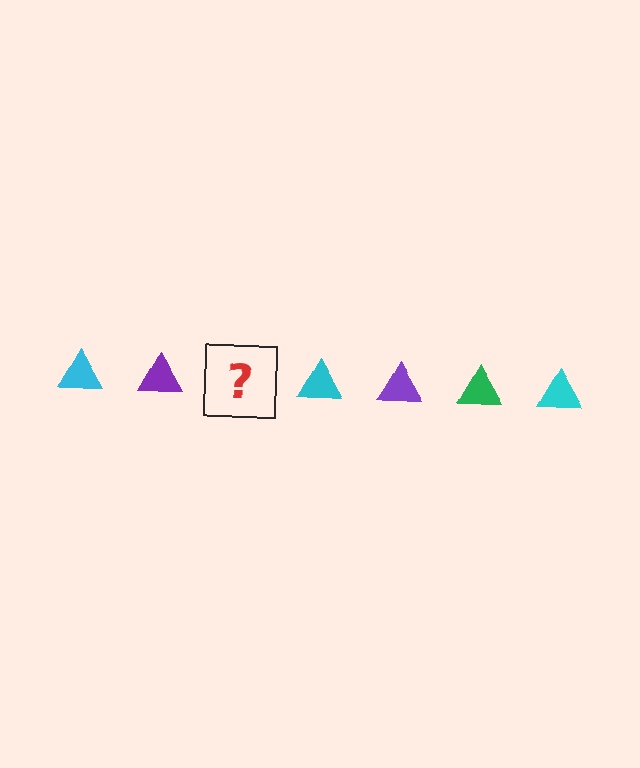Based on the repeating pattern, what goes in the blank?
The blank should be a green triangle.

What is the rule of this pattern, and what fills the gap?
The rule is that the pattern cycles through cyan, purple, green triangles. The gap should be filled with a green triangle.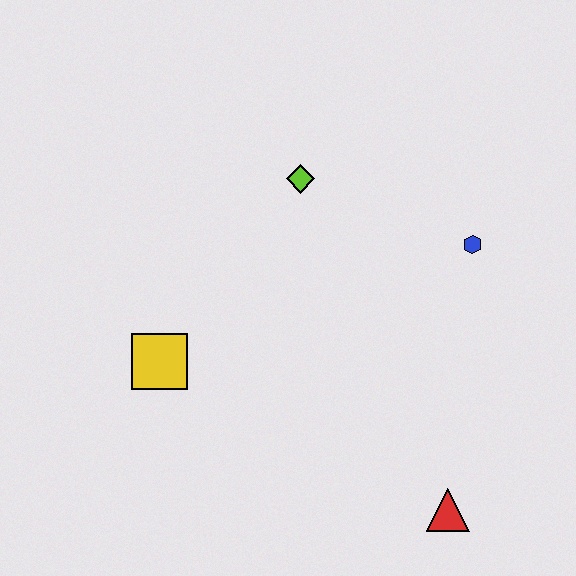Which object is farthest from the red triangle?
The lime diamond is farthest from the red triangle.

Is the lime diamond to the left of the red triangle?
Yes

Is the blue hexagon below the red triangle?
No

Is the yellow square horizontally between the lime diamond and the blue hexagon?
No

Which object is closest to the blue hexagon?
The lime diamond is closest to the blue hexagon.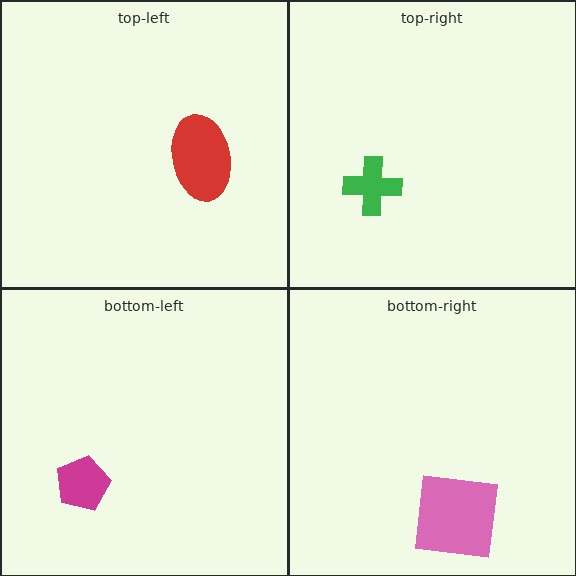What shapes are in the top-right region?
The green cross.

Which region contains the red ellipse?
The top-left region.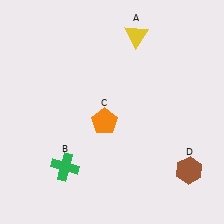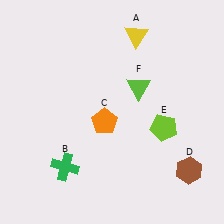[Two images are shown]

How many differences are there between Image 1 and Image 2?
There are 2 differences between the two images.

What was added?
A lime pentagon (E), a lime triangle (F) were added in Image 2.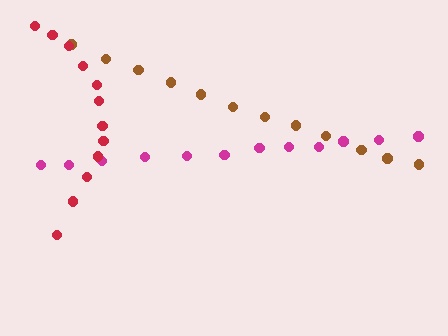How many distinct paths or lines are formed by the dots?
There are 3 distinct paths.